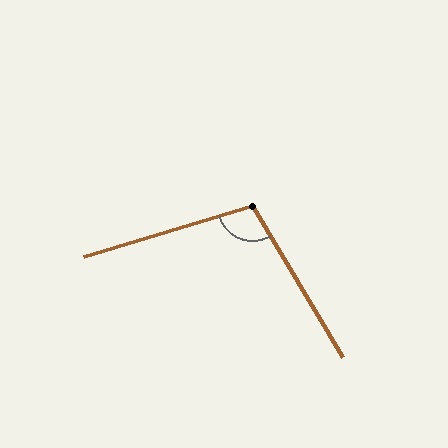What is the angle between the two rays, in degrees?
Approximately 104 degrees.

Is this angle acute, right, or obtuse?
It is obtuse.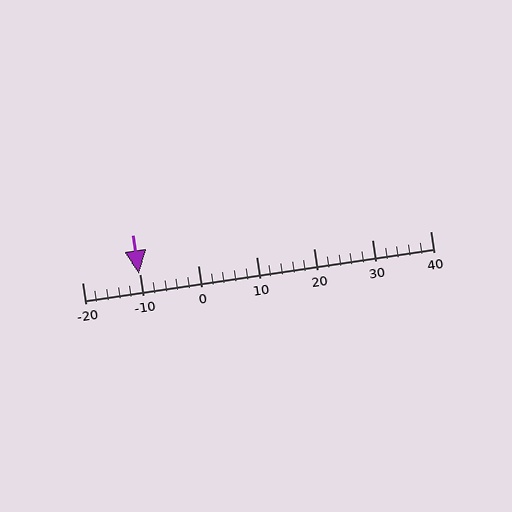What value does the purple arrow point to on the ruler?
The purple arrow points to approximately -10.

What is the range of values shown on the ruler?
The ruler shows values from -20 to 40.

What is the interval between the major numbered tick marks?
The major tick marks are spaced 10 units apart.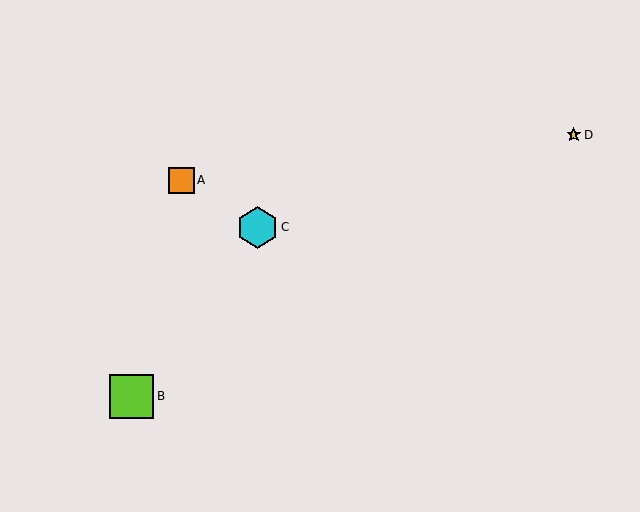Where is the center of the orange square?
The center of the orange square is at (181, 180).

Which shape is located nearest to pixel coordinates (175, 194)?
The orange square (labeled A) at (181, 180) is nearest to that location.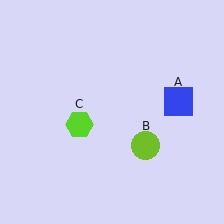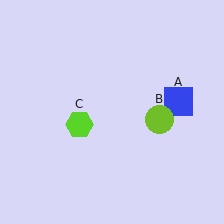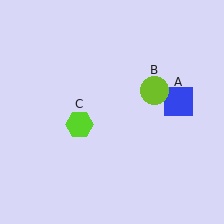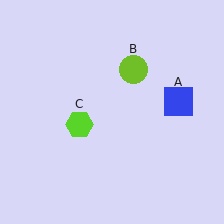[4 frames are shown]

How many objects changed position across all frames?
1 object changed position: lime circle (object B).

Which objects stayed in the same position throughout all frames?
Blue square (object A) and lime hexagon (object C) remained stationary.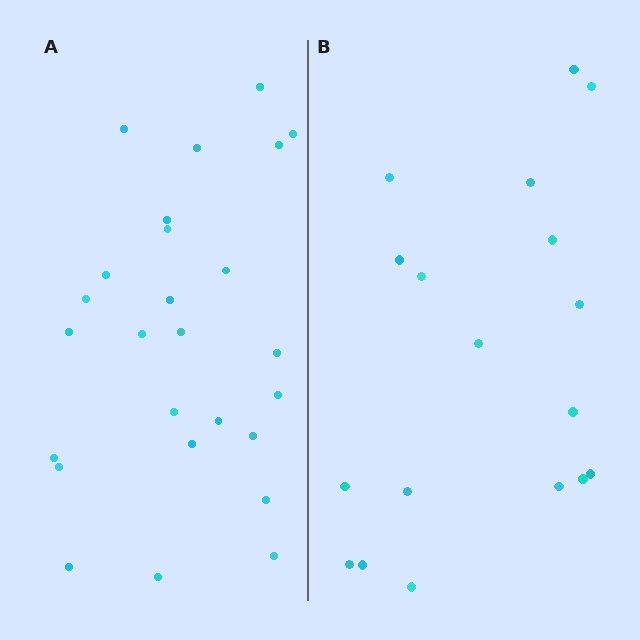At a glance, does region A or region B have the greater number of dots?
Region A (the left region) has more dots.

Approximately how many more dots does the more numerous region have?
Region A has roughly 8 or so more dots than region B.